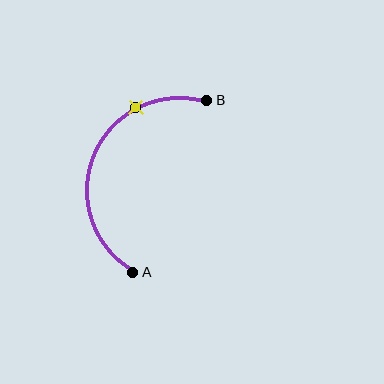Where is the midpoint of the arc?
The arc midpoint is the point on the curve farthest from the straight line joining A and B. It sits to the left of that line.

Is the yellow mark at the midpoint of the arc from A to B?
No. The yellow mark lies on the arc but is closer to endpoint B. The arc midpoint would be at the point on the curve equidistant along the arc from both A and B.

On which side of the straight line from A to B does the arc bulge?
The arc bulges to the left of the straight line connecting A and B.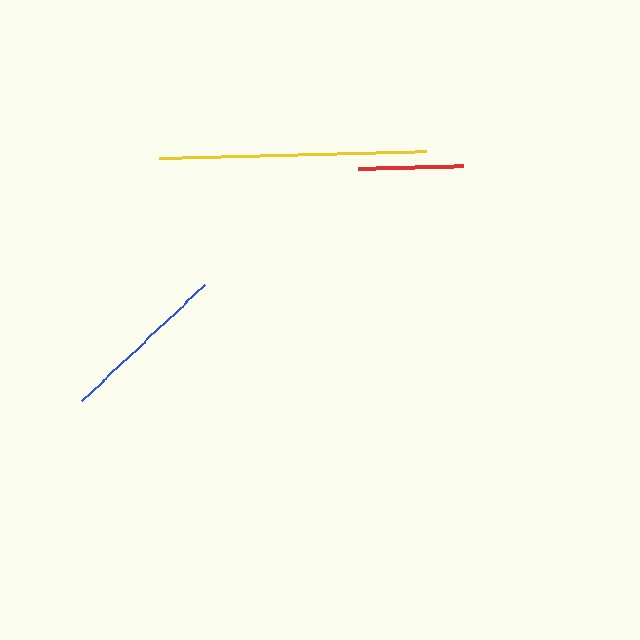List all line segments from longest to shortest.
From longest to shortest: yellow, blue, red.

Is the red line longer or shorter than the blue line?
The blue line is longer than the red line.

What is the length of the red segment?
The red segment is approximately 105 pixels long.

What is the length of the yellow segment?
The yellow segment is approximately 267 pixels long.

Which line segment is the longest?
The yellow line is the longest at approximately 267 pixels.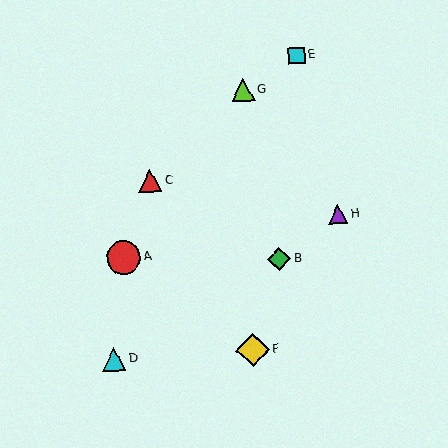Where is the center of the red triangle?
The center of the red triangle is at (150, 181).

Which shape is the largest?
The yellow diamond (labeled F) is the largest.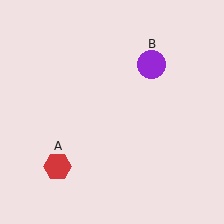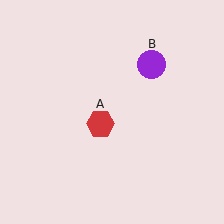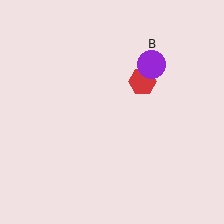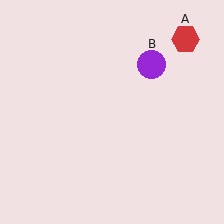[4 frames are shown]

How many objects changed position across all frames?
1 object changed position: red hexagon (object A).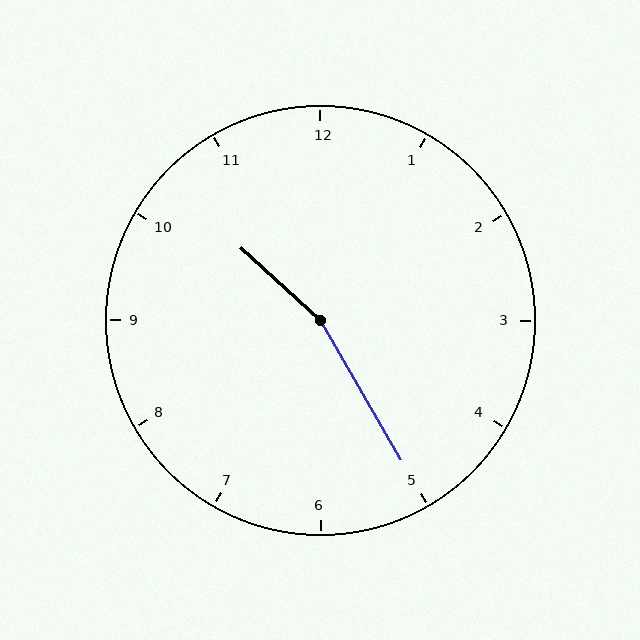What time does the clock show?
10:25.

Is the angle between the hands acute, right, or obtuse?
It is obtuse.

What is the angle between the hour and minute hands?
Approximately 162 degrees.